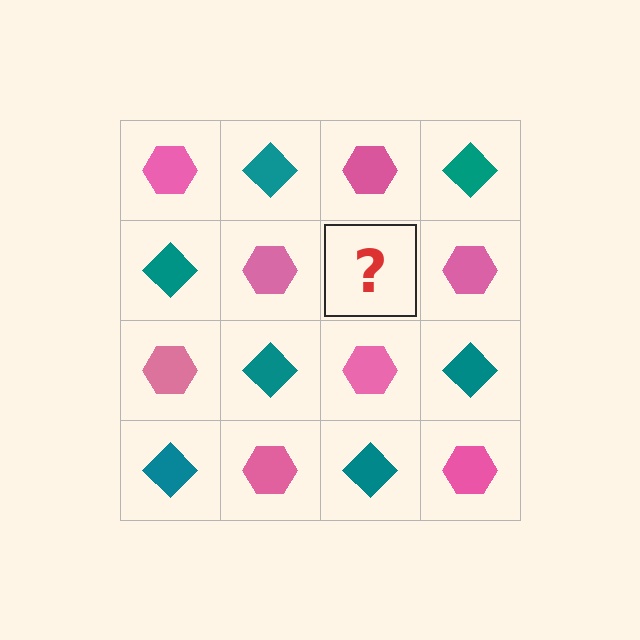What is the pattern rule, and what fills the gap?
The rule is that it alternates pink hexagon and teal diamond in a checkerboard pattern. The gap should be filled with a teal diamond.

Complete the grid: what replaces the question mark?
The question mark should be replaced with a teal diamond.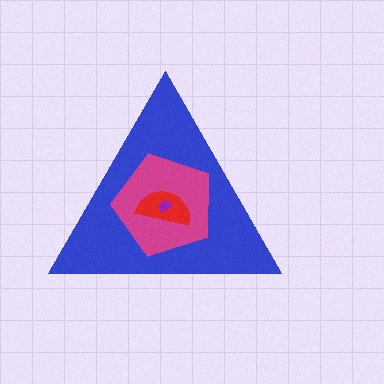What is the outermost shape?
The blue triangle.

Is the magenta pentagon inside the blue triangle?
Yes.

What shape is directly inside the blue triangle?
The magenta pentagon.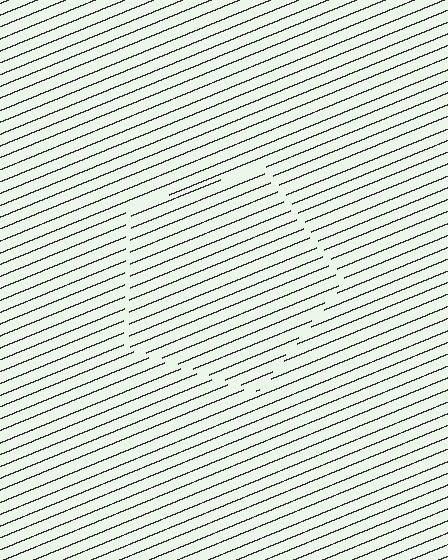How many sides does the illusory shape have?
5 sides — the line-ends trace a pentagon.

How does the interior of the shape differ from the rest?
The interior of the shape contains the same grating, shifted by half a period — the contour is defined by the phase discontinuity where line-ends from the inner and outer gratings abut.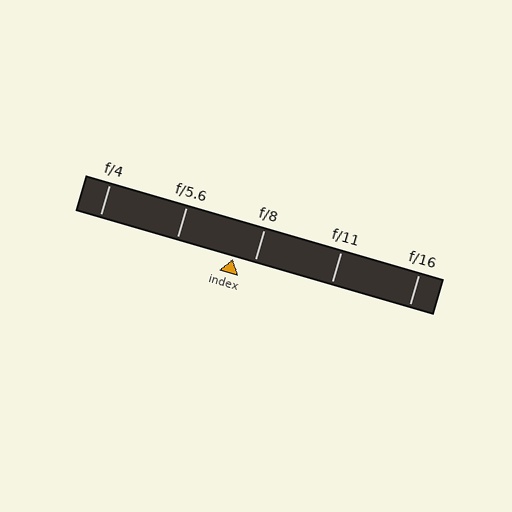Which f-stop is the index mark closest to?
The index mark is closest to f/8.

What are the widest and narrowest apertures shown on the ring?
The widest aperture shown is f/4 and the narrowest is f/16.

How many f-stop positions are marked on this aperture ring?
There are 5 f-stop positions marked.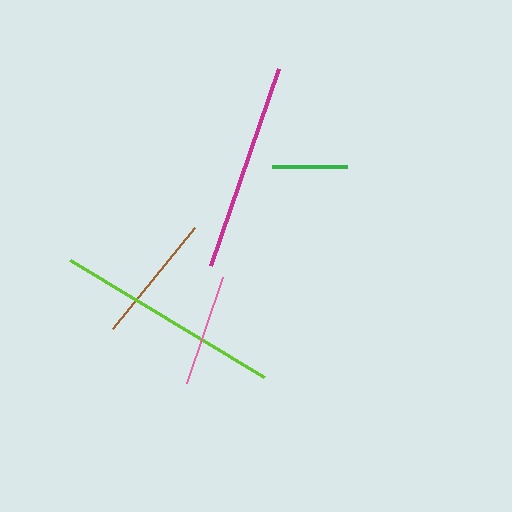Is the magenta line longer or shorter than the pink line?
The magenta line is longer than the pink line.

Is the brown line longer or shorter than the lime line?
The lime line is longer than the brown line.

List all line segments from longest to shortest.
From longest to shortest: lime, magenta, brown, pink, green.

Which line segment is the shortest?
The green line is the shortest at approximately 75 pixels.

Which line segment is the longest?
The lime line is the longest at approximately 226 pixels.